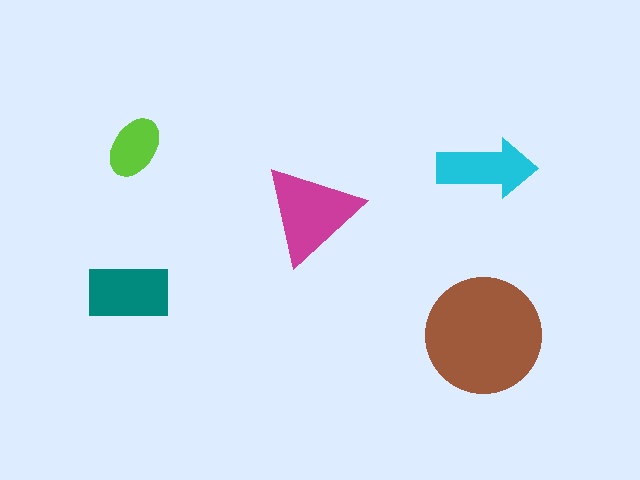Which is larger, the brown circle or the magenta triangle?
The brown circle.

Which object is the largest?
The brown circle.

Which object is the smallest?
The lime ellipse.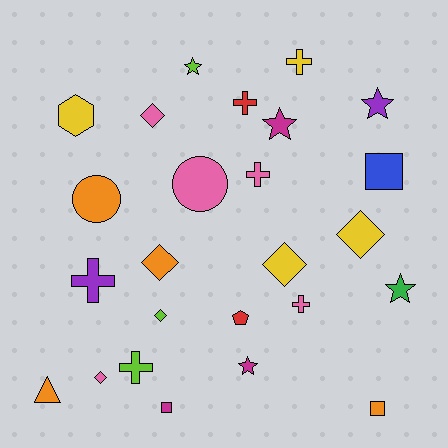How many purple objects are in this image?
There are 2 purple objects.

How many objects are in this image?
There are 25 objects.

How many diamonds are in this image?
There are 6 diamonds.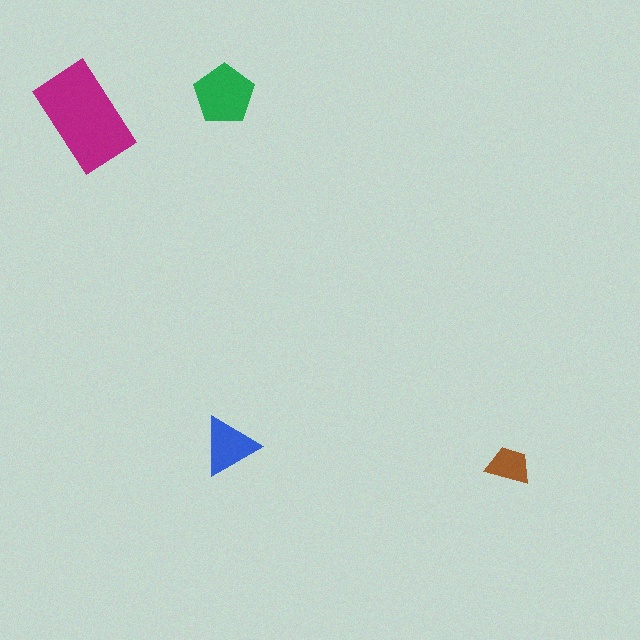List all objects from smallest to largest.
The brown trapezoid, the blue triangle, the green pentagon, the magenta rectangle.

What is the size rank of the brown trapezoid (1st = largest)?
4th.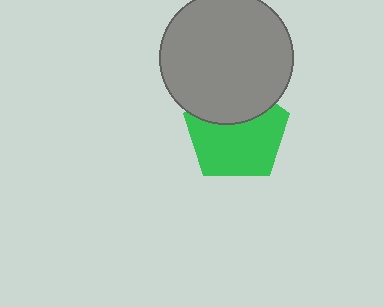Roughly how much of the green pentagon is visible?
Most of it is visible (roughly 66%).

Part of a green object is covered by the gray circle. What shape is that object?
It is a pentagon.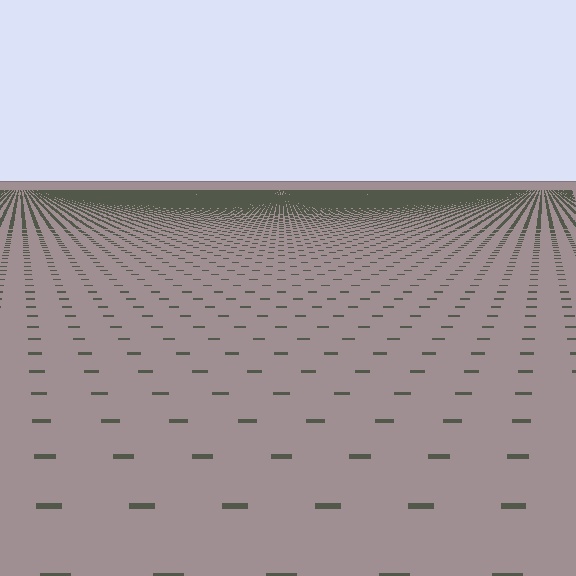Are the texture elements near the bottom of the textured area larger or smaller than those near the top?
Larger. Near the bottom, elements are closer to the viewer and appear at a bigger on-screen size.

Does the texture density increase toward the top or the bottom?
Density increases toward the top.